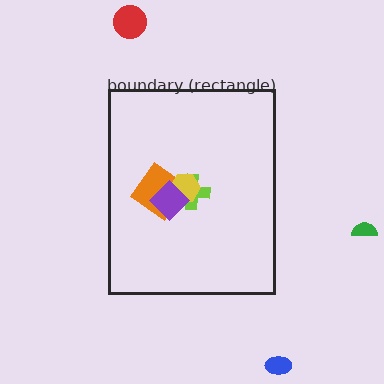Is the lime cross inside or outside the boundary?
Inside.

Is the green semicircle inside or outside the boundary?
Outside.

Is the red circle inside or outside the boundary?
Outside.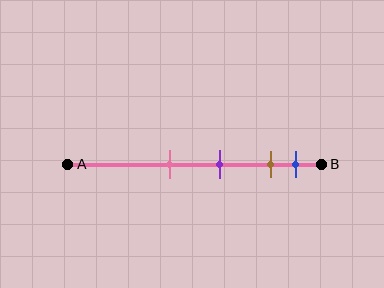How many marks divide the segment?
There are 4 marks dividing the segment.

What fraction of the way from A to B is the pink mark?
The pink mark is approximately 40% (0.4) of the way from A to B.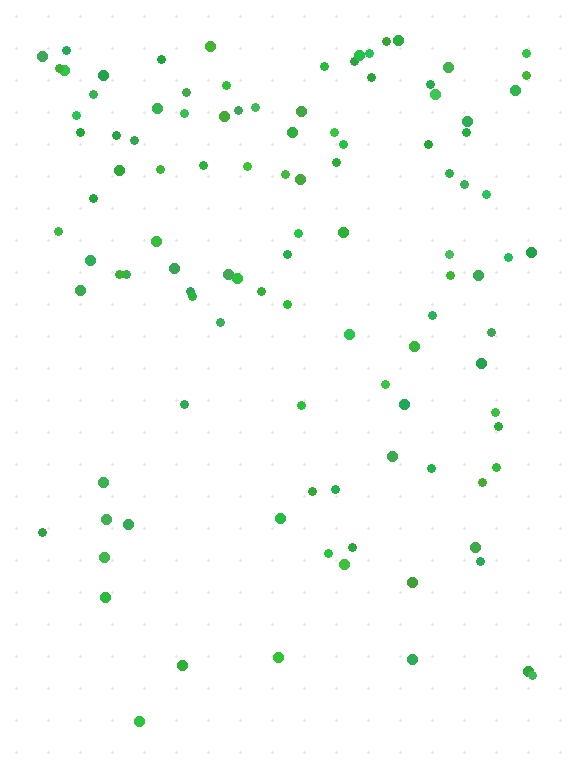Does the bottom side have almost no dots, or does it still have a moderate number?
Still a moderate number, just noticeably fewer than the top.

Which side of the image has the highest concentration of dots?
The top.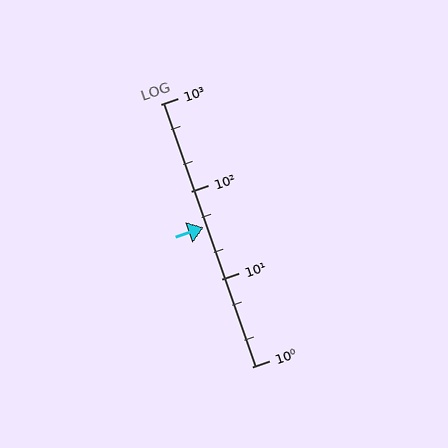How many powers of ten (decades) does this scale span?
The scale spans 3 decades, from 1 to 1000.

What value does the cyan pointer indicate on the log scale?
The pointer indicates approximately 39.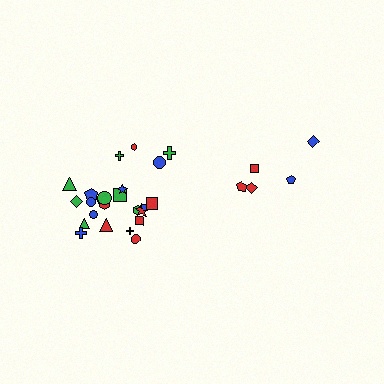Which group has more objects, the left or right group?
The left group.